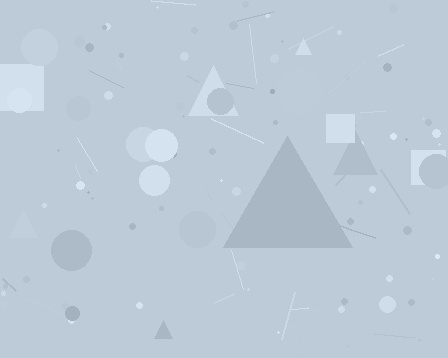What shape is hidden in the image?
A triangle is hidden in the image.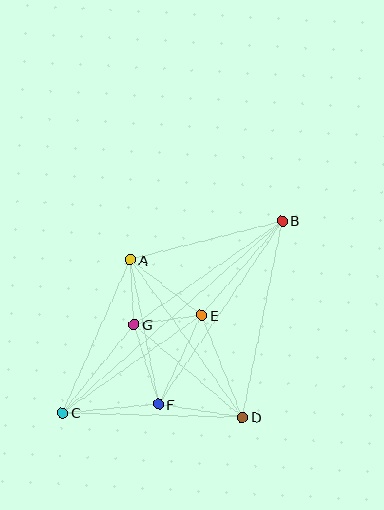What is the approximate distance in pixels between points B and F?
The distance between B and F is approximately 221 pixels.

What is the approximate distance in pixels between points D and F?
The distance between D and F is approximately 85 pixels.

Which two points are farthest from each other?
Points B and C are farthest from each other.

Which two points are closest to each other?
Points A and G are closest to each other.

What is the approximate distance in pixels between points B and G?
The distance between B and G is approximately 181 pixels.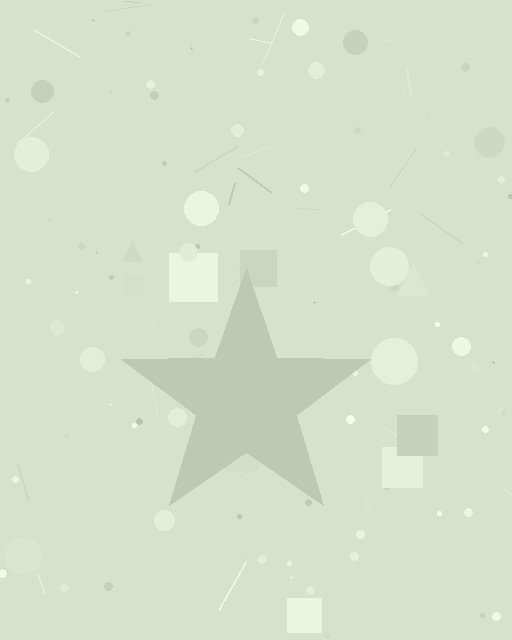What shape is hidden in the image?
A star is hidden in the image.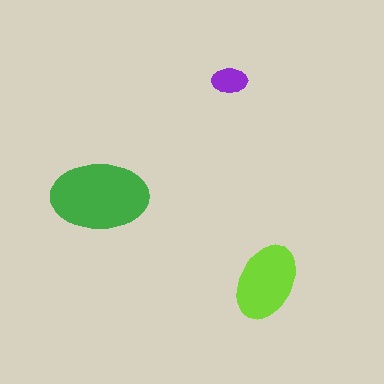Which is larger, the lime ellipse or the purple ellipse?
The lime one.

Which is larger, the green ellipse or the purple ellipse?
The green one.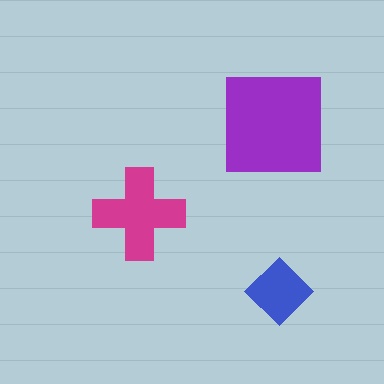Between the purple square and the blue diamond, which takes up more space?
The purple square.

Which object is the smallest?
The blue diamond.